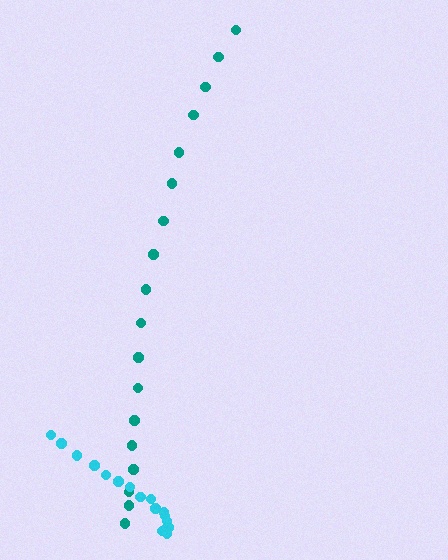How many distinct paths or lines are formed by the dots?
There are 2 distinct paths.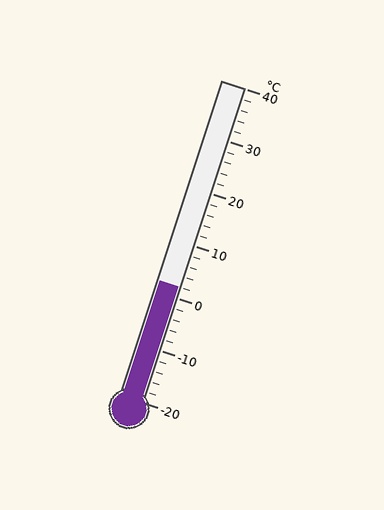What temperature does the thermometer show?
The thermometer shows approximately 2°C.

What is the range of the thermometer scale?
The thermometer scale ranges from -20°C to 40°C.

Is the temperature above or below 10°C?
The temperature is below 10°C.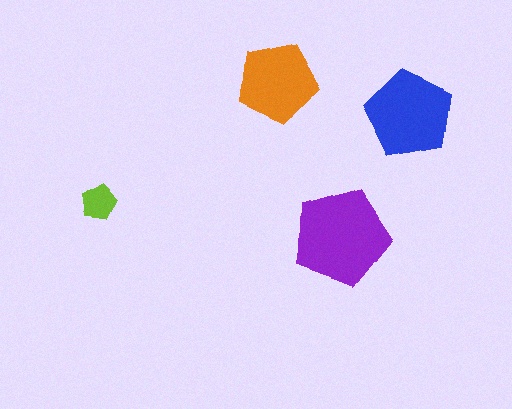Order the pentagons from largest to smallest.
the purple one, the blue one, the orange one, the lime one.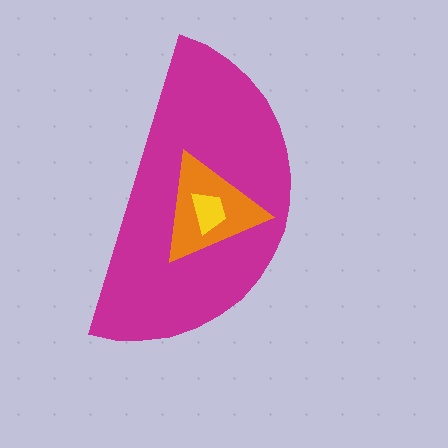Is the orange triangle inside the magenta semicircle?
Yes.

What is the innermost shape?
The yellow trapezoid.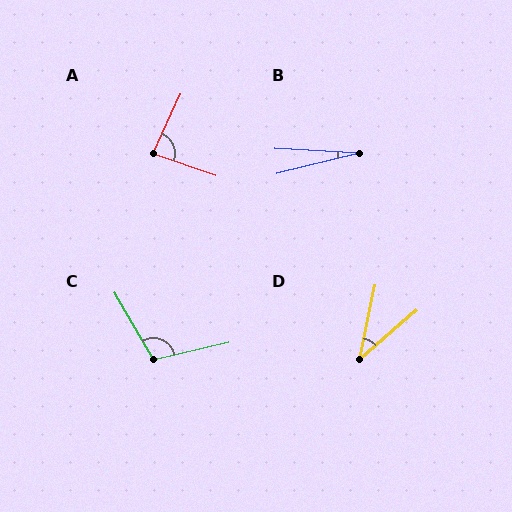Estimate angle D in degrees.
Approximately 38 degrees.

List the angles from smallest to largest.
B (17°), D (38°), A (85°), C (107°).